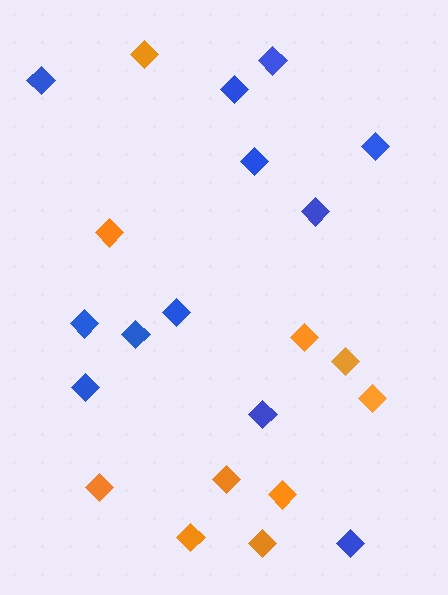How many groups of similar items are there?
There are 2 groups: one group of orange diamonds (10) and one group of blue diamonds (12).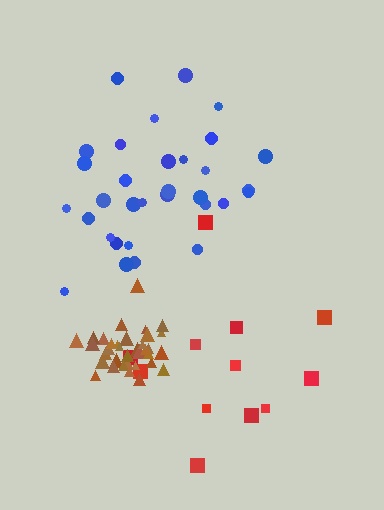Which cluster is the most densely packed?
Brown.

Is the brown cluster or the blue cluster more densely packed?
Brown.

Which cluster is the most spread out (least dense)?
Red.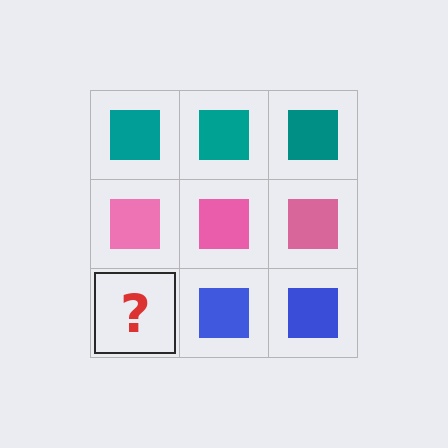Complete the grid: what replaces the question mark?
The question mark should be replaced with a blue square.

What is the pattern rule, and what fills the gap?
The rule is that each row has a consistent color. The gap should be filled with a blue square.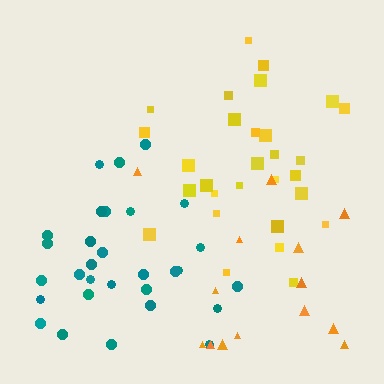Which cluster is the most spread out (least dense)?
Orange.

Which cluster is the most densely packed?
Teal.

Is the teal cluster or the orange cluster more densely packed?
Teal.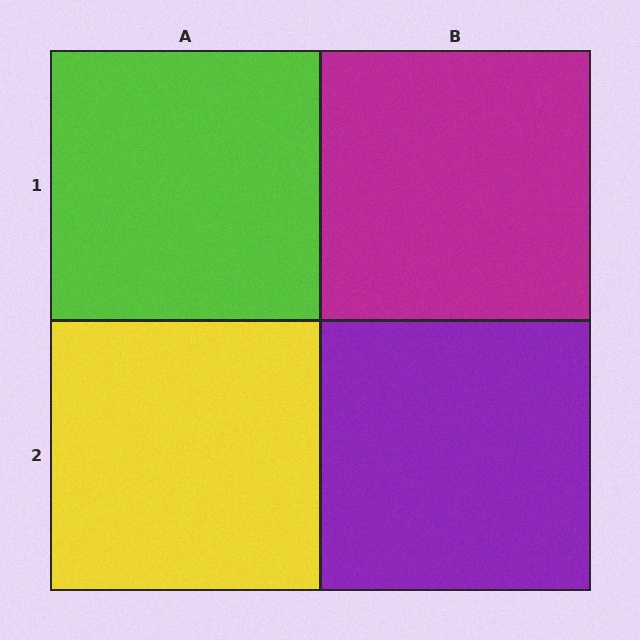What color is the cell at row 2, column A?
Yellow.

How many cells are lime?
1 cell is lime.